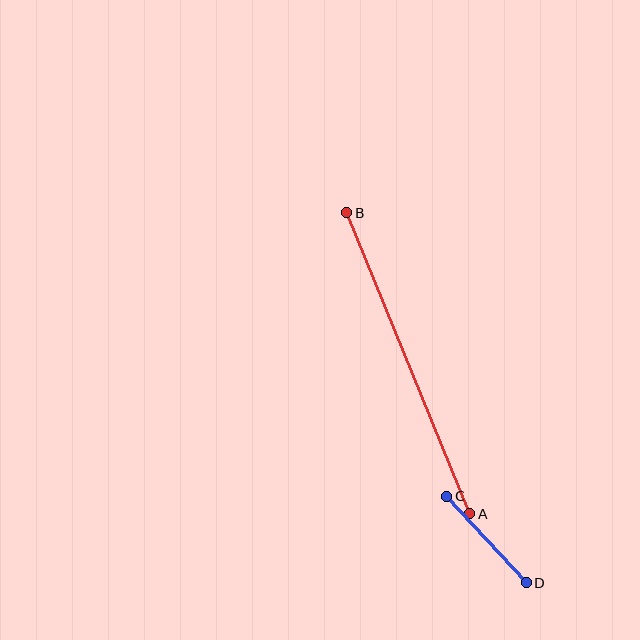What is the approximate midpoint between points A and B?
The midpoint is at approximately (408, 363) pixels.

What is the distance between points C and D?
The distance is approximately 118 pixels.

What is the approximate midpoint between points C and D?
The midpoint is at approximately (486, 540) pixels.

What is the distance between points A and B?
The distance is approximately 325 pixels.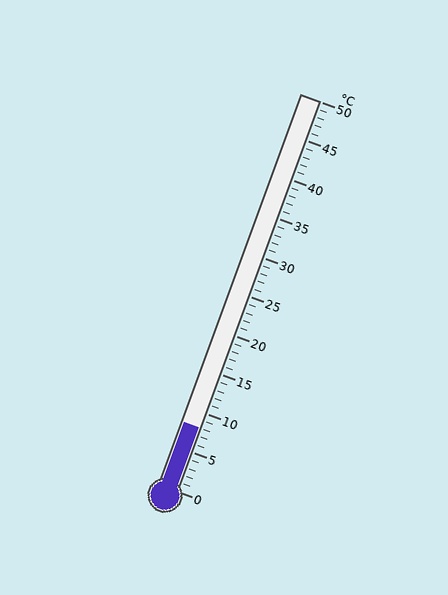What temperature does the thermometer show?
The thermometer shows approximately 8°C.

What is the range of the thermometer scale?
The thermometer scale ranges from 0°C to 50°C.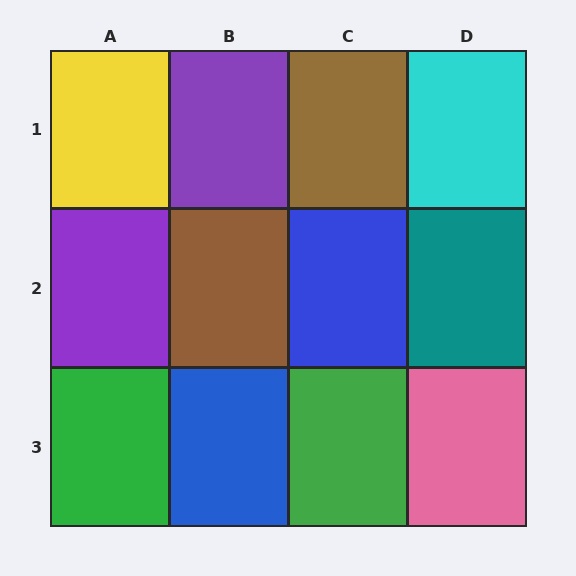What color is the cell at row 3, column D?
Pink.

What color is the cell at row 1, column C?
Brown.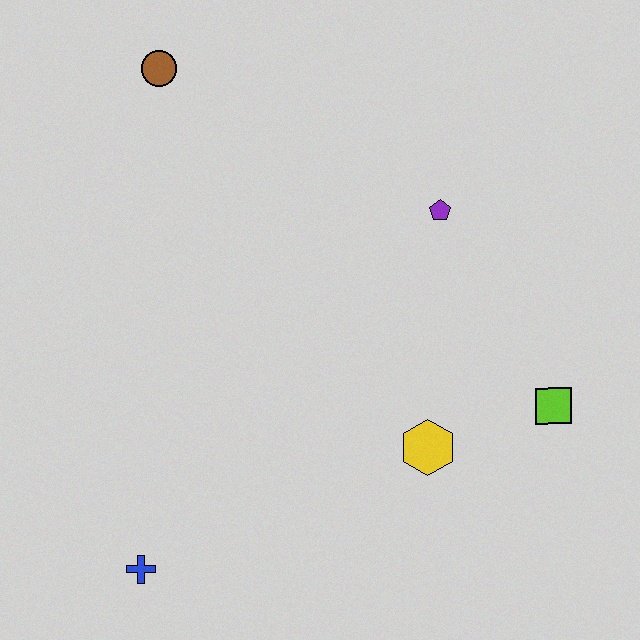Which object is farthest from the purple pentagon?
The blue cross is farthest from the purple pentagon.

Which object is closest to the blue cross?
The yellow hexagon is closest to the blue cross.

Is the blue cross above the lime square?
No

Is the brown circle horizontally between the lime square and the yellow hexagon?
No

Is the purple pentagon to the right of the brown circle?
Yes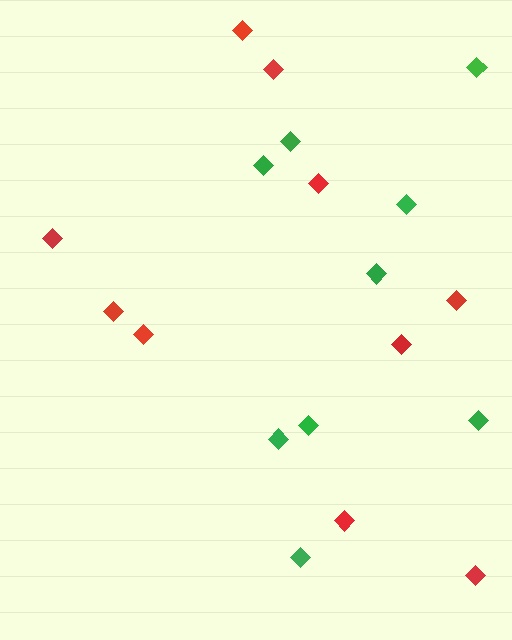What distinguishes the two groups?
There are 2 groups: one group of red diamonds (10) and one group of green diamonds (9).